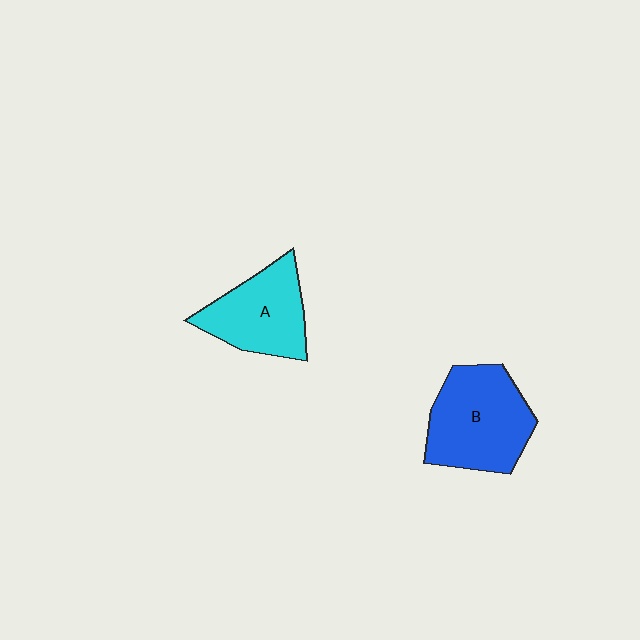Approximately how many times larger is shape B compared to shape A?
Approximately 1.2 times.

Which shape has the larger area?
Shape B (blue).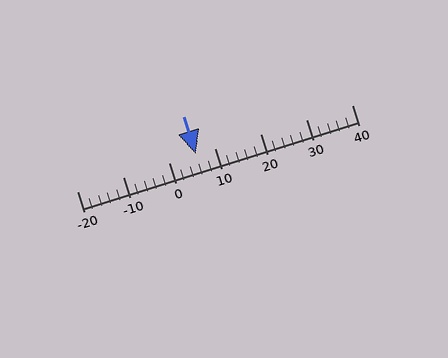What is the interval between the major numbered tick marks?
The major tick marks are spaced 10 units apart.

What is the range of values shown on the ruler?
The ruler shows values from -20 to 40.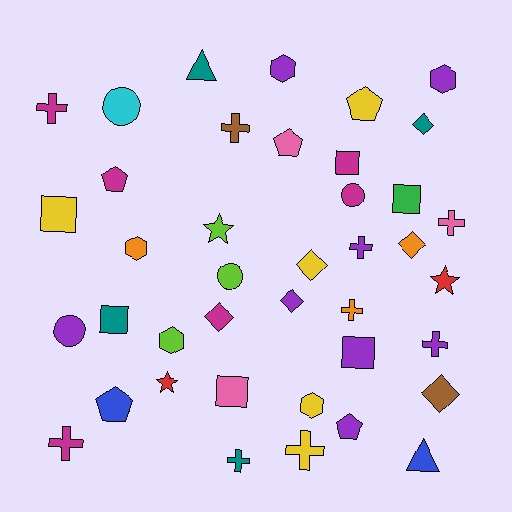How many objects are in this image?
There are 40 objects.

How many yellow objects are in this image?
There are 5 yellow objects.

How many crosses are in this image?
There are 9 crosses.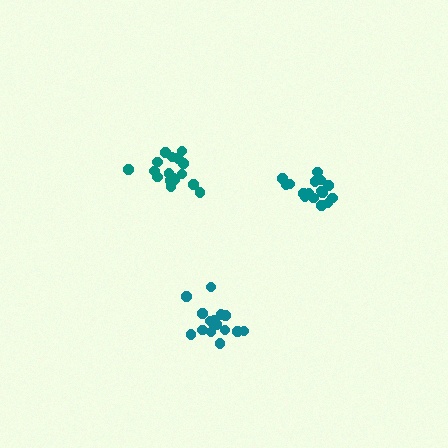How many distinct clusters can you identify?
There are 3 distinct clusters.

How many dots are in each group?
Group 1: 17 dots, Group 2: 18 dots, Group 3: 16 dots (51 total).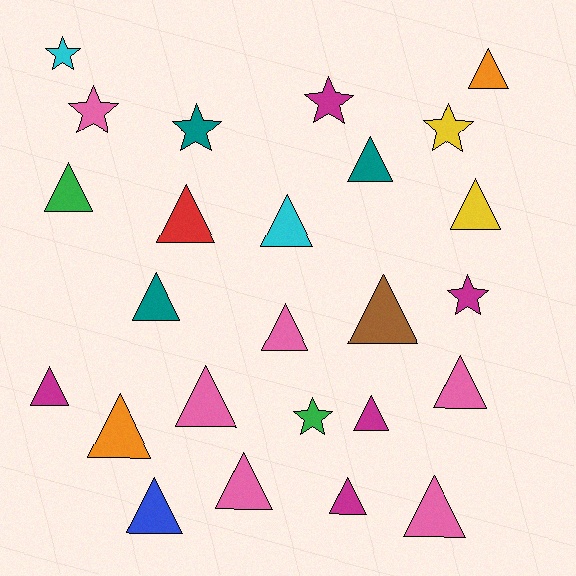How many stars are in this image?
There are 7 stars.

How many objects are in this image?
There are 25 objects.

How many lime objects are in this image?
There are no lime objects.